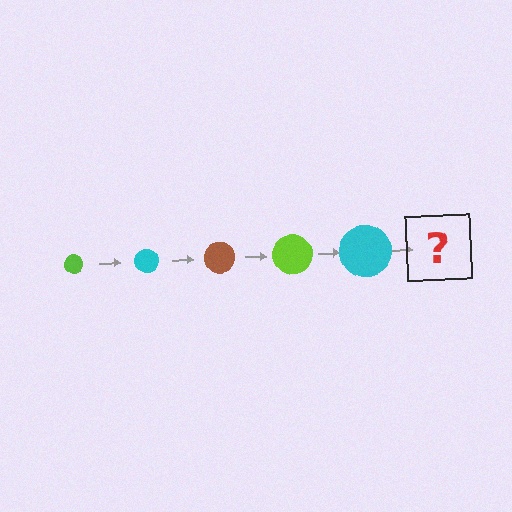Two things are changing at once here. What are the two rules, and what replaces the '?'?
The two rules are that the circle grows larger each step and the color cycles through lime, cyan, and brown. The '?' should be a brown circle, larger than the previous one.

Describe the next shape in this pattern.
It should be a brown circle, larger than the previous one.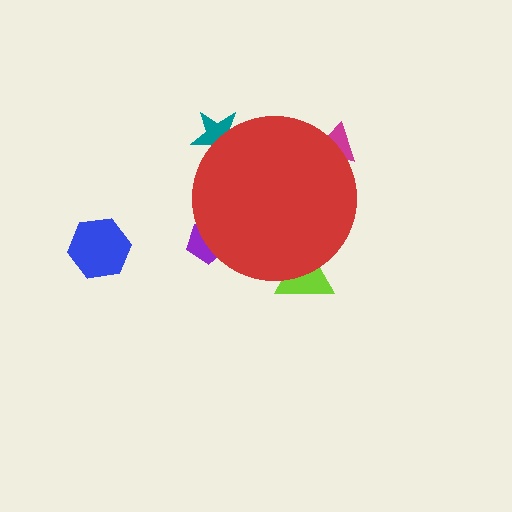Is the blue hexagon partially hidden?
No, the blue hexagon is fully visible.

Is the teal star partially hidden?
Yes, the teal star is partially hidden behind the red circle.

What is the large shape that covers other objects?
A red circle.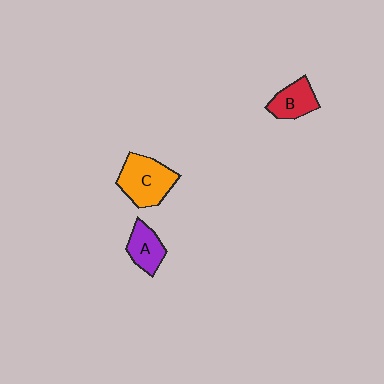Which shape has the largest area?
Shape C (orange).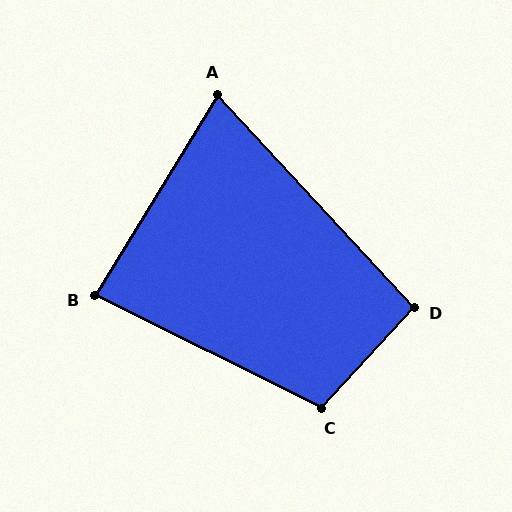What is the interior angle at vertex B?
Approximately 85 degrees (approximately right).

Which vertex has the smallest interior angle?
A, at approximately 74 degrees.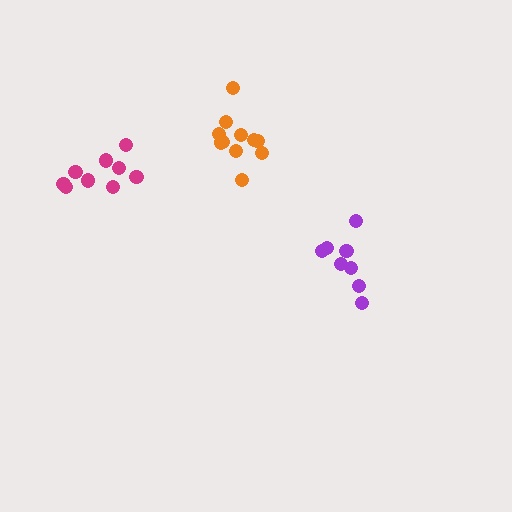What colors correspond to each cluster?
The clusters are colored: orange, purple, magenta.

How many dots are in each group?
Group 1: 11 dots, Group 2: 8 dots, Group 3: 9 dots (28 total).